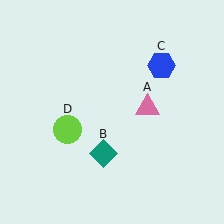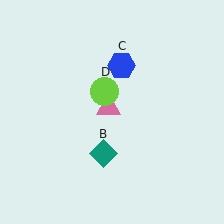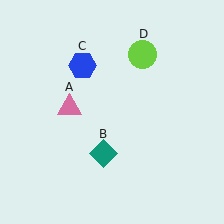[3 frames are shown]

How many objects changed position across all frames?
3 objects changed position: pink triangle (object A), blue hexagon (object C), lime circle (object D).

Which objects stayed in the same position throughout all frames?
Teal diamond (object B) remained stationary.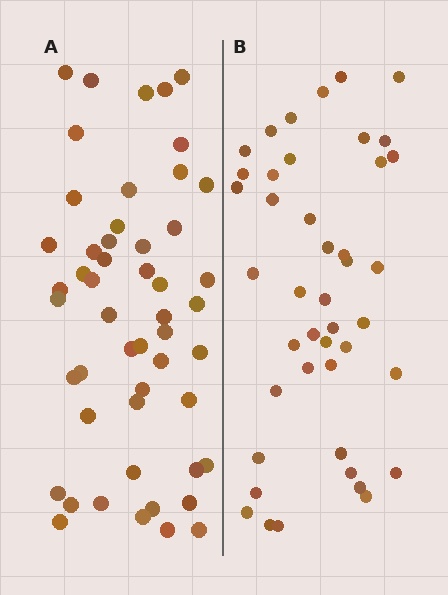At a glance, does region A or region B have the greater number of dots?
Region A (the left region) has more dots.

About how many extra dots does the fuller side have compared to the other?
Region A has roughly 8 or so more dots than region B.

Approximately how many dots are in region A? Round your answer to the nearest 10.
About 50 dots. (The exact count is 51, which rounds to 50.)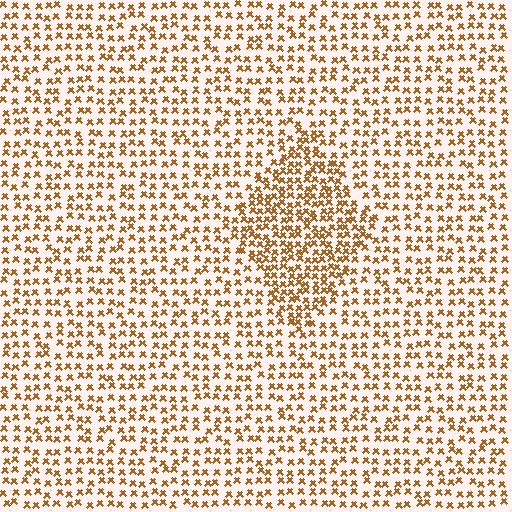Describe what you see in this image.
The image contains small brown elements arranged at two different densities. A diamond-shaped region is visible where the elements are more densely packed than the surrounding area.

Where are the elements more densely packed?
The elements are more densely packed inside the diamond boundary.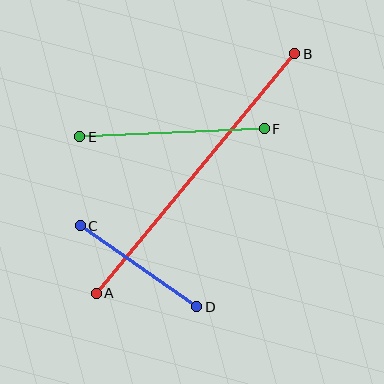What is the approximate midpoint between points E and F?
The midpoint is at approximately (172, 133) pixels.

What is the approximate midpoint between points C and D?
The midpoint is at approximately (139, 266) pixels.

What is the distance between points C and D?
The distance is approximately 142 pixels.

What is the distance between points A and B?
The distance is approximately 311 pixels.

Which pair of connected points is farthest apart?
Points A and B are farthest apart.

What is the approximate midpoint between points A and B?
The midpoint is at approximately (195, 174) pixels.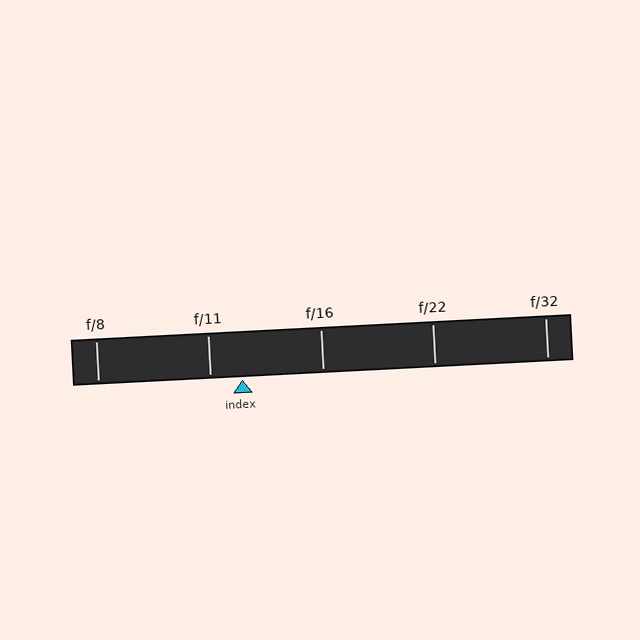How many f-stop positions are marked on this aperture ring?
There are 5 f-stop positions marked.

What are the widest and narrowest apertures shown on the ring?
The widest aperture shown is f/8 and the narrowest is f/32.